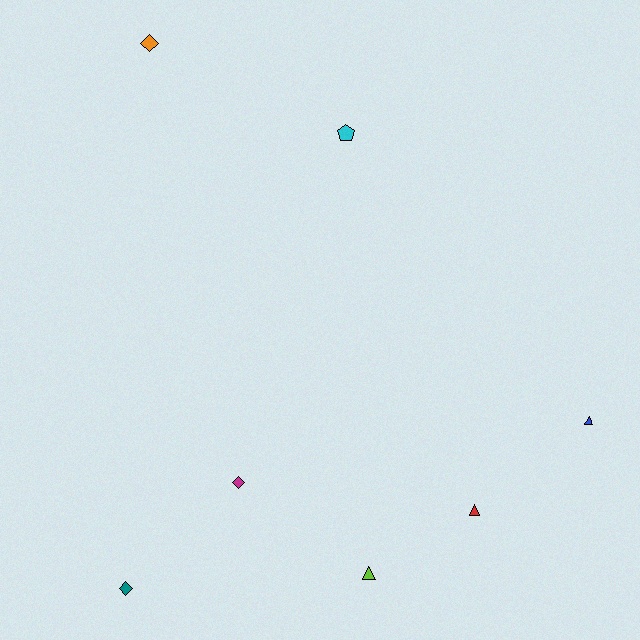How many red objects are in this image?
There is 1 red object.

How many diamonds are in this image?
There are 3 diamonds.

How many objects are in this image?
There are 7 objects.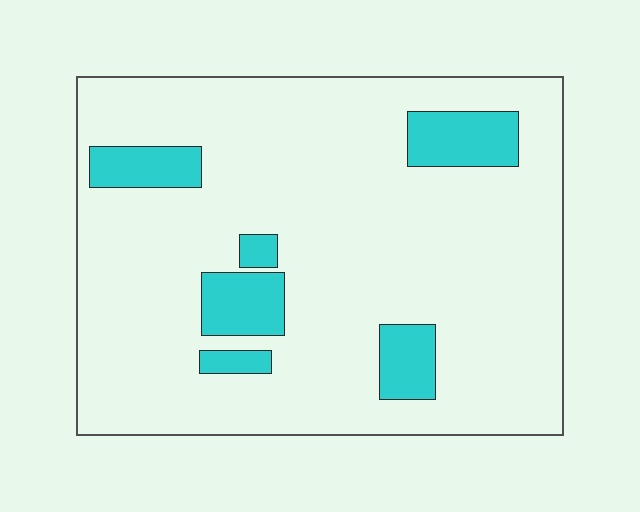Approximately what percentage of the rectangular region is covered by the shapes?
Approximately 15%.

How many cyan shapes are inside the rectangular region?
6.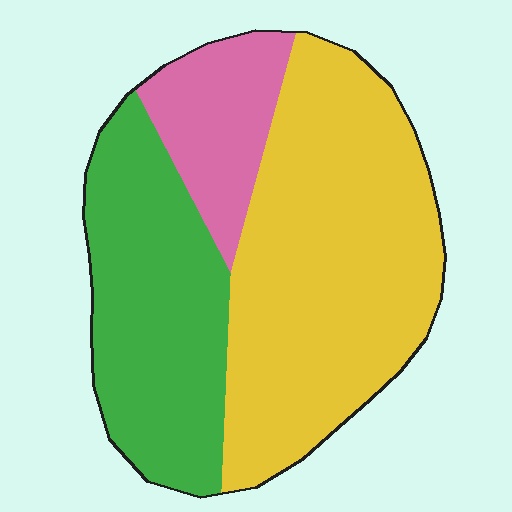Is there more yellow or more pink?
Yellow.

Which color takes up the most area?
Yellow, at roughly 50%.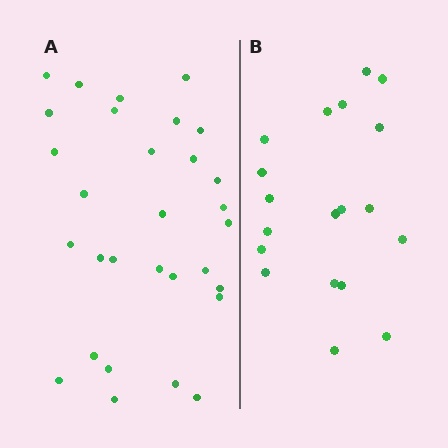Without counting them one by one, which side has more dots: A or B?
Region A (the left region) has more dots.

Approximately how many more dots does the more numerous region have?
Region A has roughly 12 or so more dots than region B.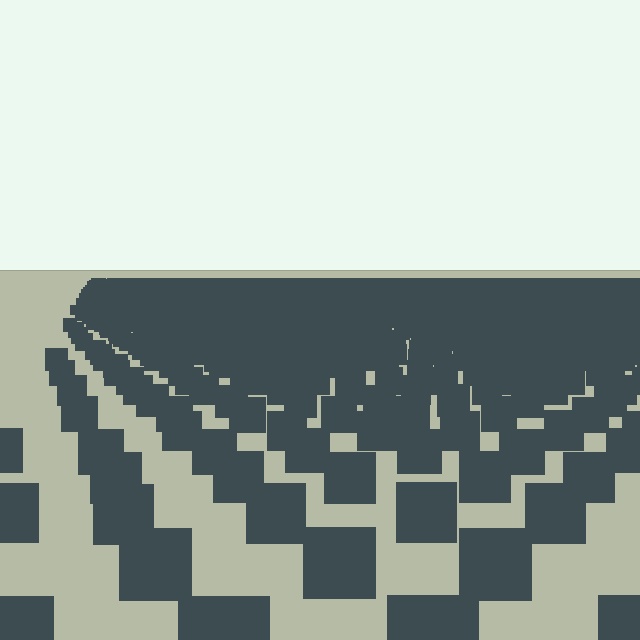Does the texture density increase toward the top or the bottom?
Density increases toward the top.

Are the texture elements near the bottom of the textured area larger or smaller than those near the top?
Larger. Near the bottom, elements are closer to the viewer and appear at a bigger on-screen size.